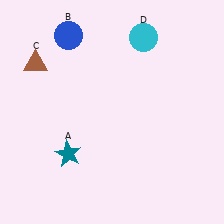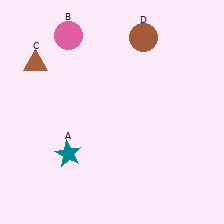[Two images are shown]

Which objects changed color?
B changed from blue to pink. D changed from cyan to brown.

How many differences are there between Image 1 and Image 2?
There are 2 differences between the two images.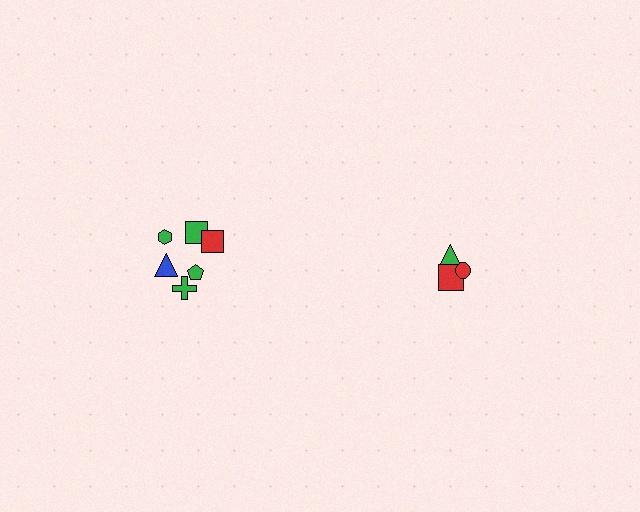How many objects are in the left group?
There are 6 objects.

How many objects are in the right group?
There are 3 objects.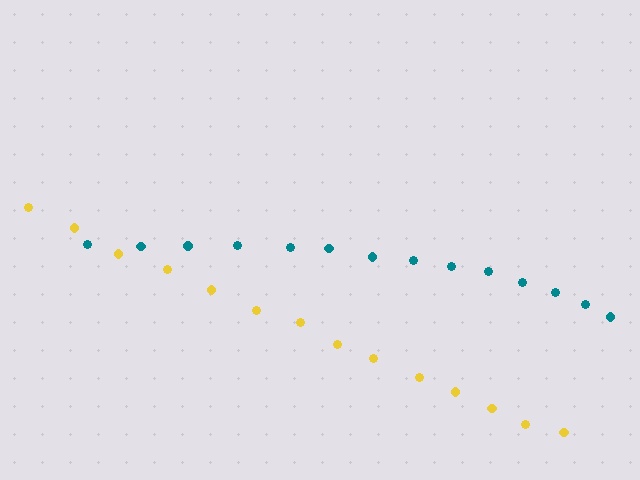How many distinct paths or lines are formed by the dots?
There are 2 distinct paths.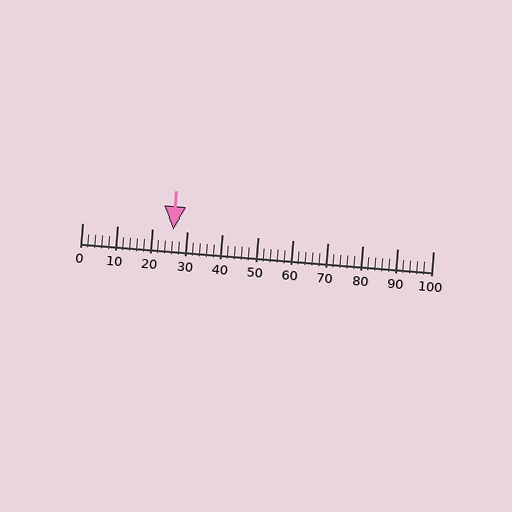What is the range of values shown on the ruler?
The ruler shows values from 0 to 100.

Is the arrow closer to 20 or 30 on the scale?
The arrow is closer to 30.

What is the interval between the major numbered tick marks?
The major tick marks are spaced 10 units apart.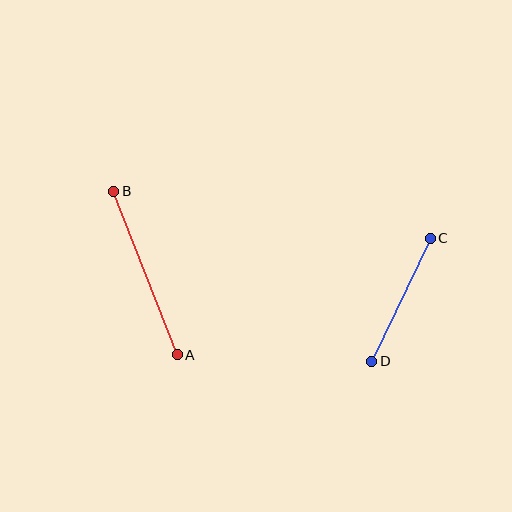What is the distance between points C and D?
The distance is approximately 136 pixels.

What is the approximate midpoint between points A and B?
The midpoint is at approximately (145, 273) pixels.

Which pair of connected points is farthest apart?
Points A and B are farthest apart.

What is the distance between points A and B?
The distance is approximately 175 pixels.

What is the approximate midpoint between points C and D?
The midpoint is at approximately (401, 300) pixels.